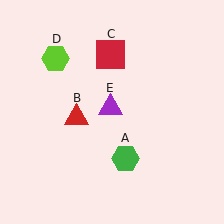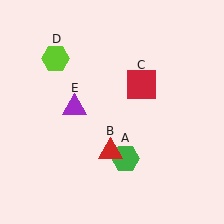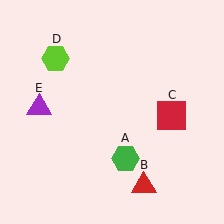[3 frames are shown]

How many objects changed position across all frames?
3 objects changed position: red triangle (object B), red square (object C), purple triangle (object E).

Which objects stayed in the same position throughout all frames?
Green hexagon (object A) and lime hexagon (object D) remained stationary.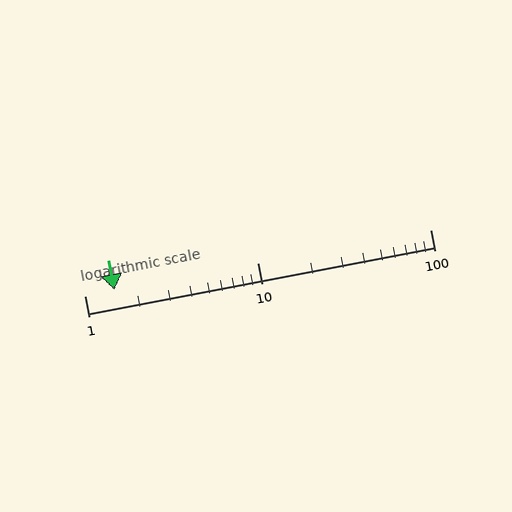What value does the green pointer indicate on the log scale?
The pointer indicates approximately 1.5.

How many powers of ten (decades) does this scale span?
The scale spans 2 decades, from 1 to 100.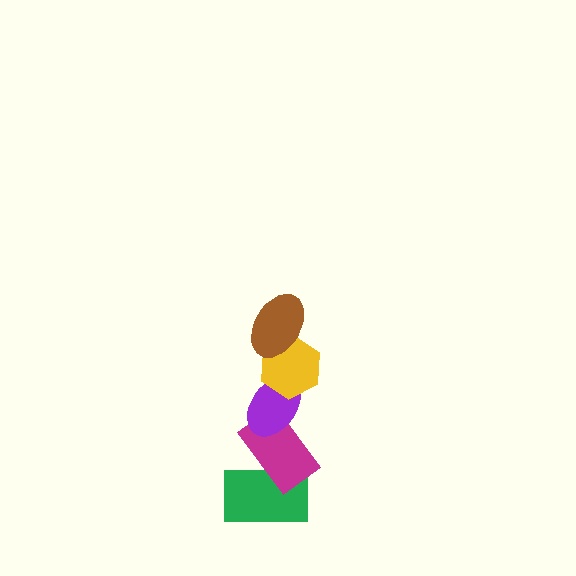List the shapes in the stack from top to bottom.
From top to bottom: the brown ellipse, the yellow hexagon, the purple ellipse, the magenta rectangle, the green rectangle.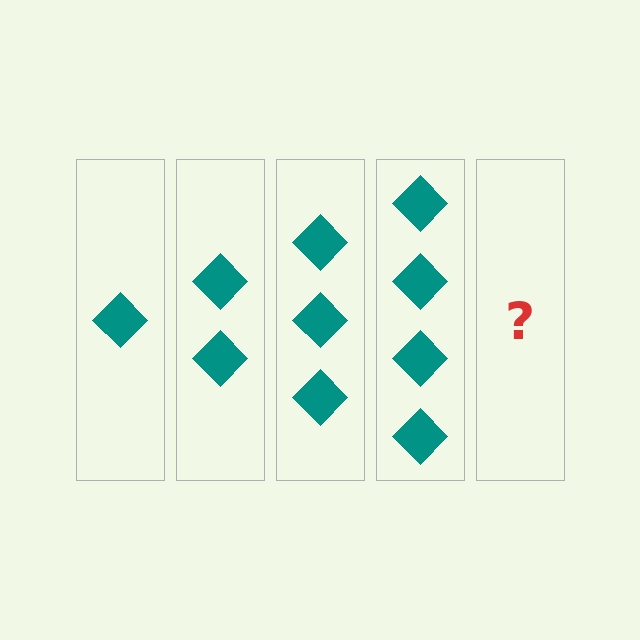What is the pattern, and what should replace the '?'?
The pattern is that each step adds one more diamond. The '?' should be 5 diamonds.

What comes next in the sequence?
The next element should be 5 diamonds.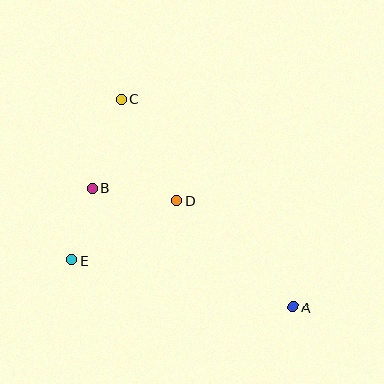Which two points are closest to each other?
Points B and E are closest to each other.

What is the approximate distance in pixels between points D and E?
The distance between D and E is approximately 121 pixels.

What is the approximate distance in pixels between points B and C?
The distance between B and C is approximately 93 pixels.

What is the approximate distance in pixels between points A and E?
The distance between A and E is approximately 226 pixels.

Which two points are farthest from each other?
Points A and C are farthest from each other.